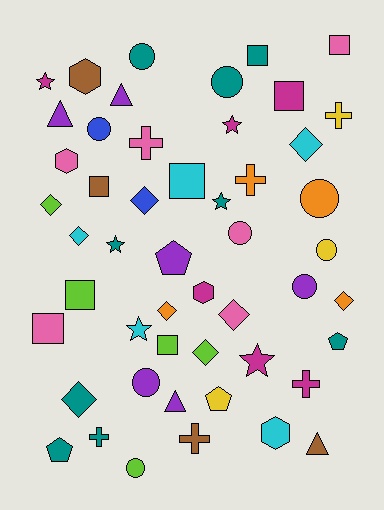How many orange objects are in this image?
There are 4 orange objects.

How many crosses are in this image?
There are 6 crosses.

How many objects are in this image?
There are 50 objects.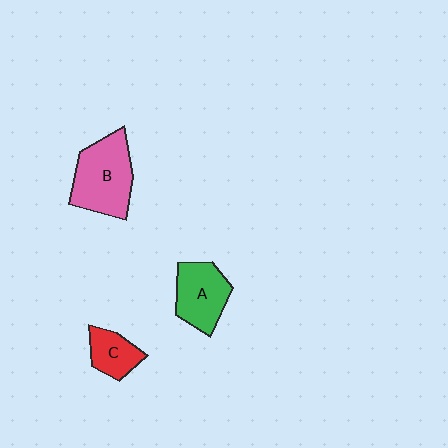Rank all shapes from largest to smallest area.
From largest to smallest: B (pink), A (green), C (red).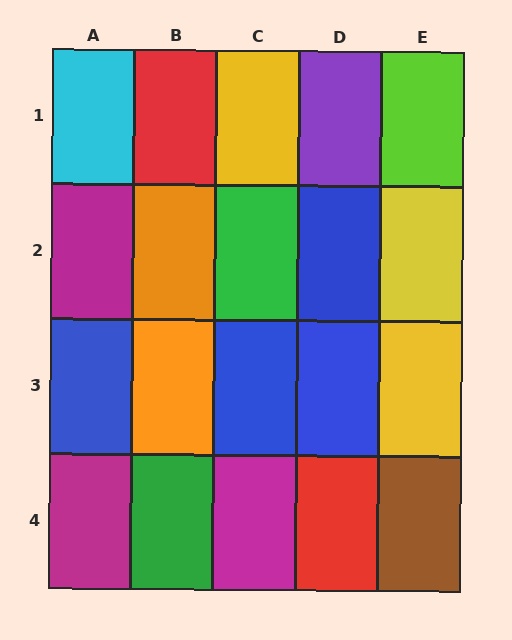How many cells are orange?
2 cells are orange.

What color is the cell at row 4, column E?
Brown.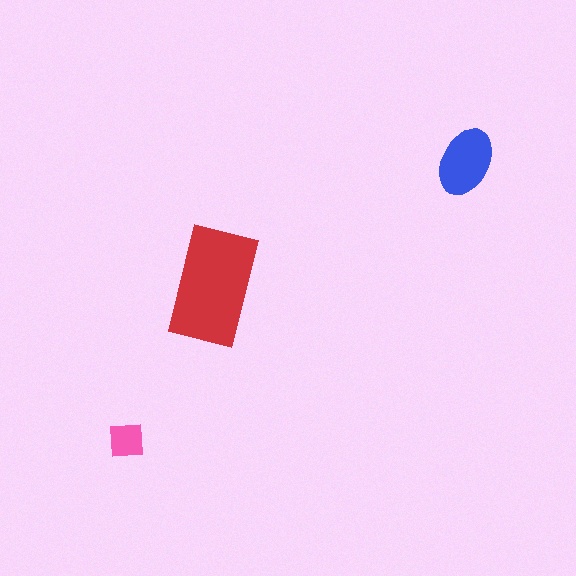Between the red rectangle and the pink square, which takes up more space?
The red rectangle.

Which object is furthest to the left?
The pink square is leftmost.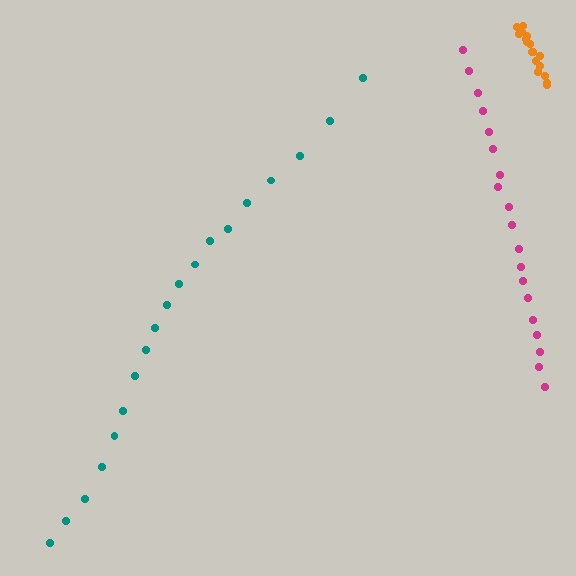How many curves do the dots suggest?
There are 3 distinct paths.